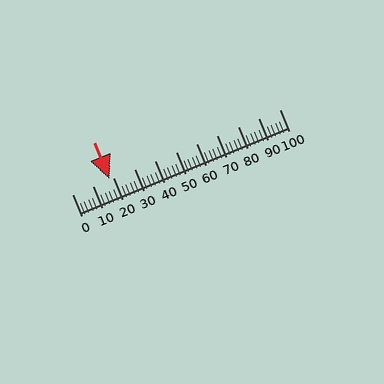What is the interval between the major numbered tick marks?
The major tick marks are spaced 10 units apart.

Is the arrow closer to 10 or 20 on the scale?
The arrow is closer to 20.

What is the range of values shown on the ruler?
The ruler shows values from 0 to 100.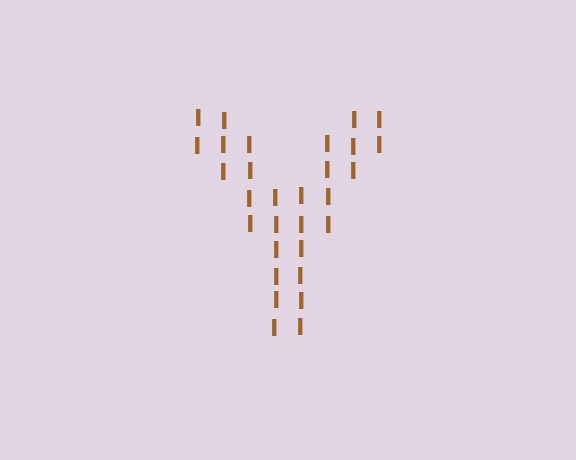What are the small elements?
The small elements are letter I's.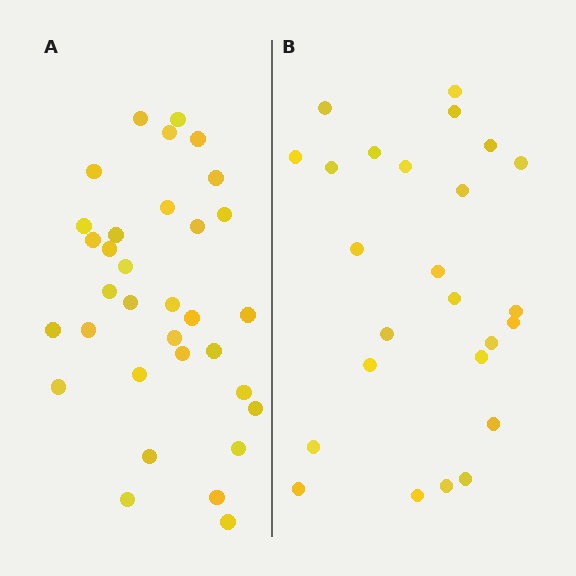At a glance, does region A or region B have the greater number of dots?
Region A (the left region) has more dots.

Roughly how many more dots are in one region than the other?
Region A has roughly 8 or so more dots than region B.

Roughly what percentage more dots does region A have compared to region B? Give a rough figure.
About 30% more.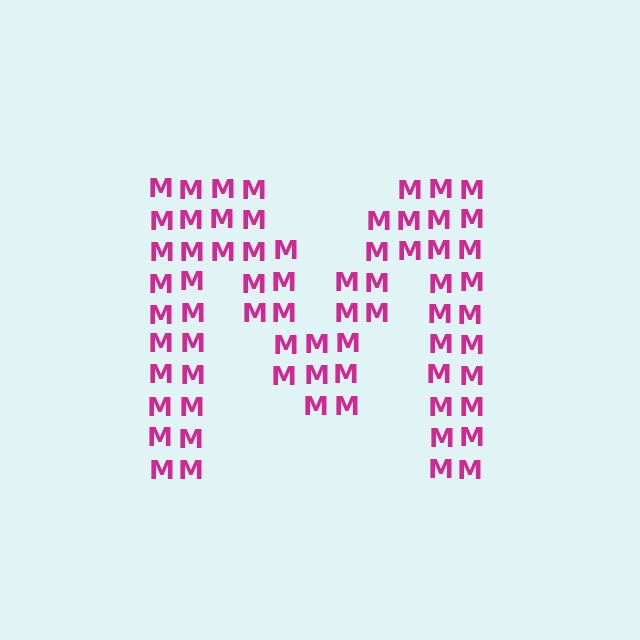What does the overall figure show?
The overall figure shows the letter M.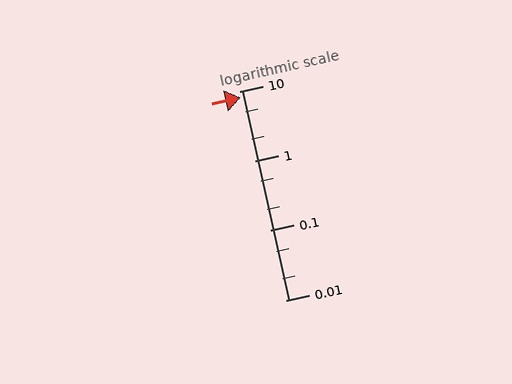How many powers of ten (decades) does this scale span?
The scale spans 3 decades, from 0.01 to 10.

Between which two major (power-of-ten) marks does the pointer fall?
The pointer is between 1 and 10.